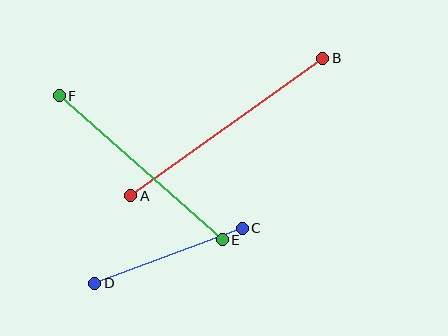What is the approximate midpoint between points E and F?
The midpoint is at approximately (141, 168) pixels.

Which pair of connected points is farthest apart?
Points A and B are farthest apart.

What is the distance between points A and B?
The distance is approximately 236 pixels.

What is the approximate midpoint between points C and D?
The midpoint is at approximately (168, 256) pixels.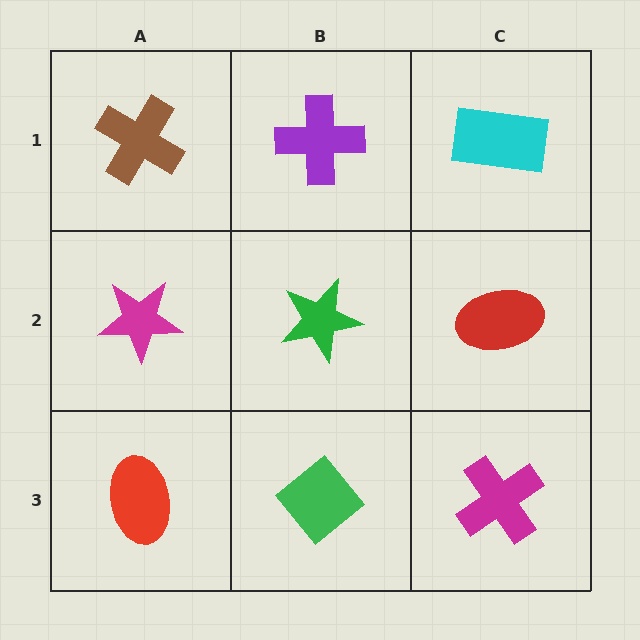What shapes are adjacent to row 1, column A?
A magenta star (row 2, column A), a purple cross (row 1, column B).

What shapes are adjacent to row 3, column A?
A magenta star (row 2, column A), a green diamond (row 3, column B).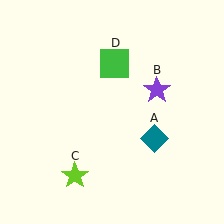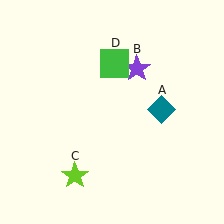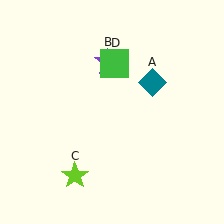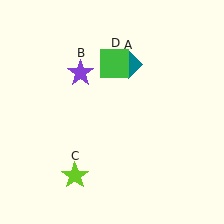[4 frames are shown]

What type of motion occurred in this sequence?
The teal diamond (object A), purple star (object B) rotated counterclockwise around the center of the scene.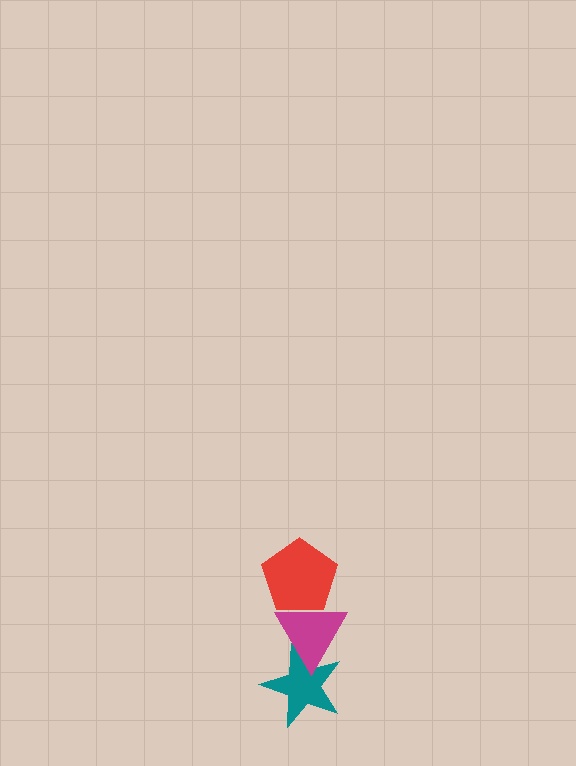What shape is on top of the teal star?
The magenta triangle is on top of the teal star.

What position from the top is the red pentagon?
The red pentagon is 1st from the top.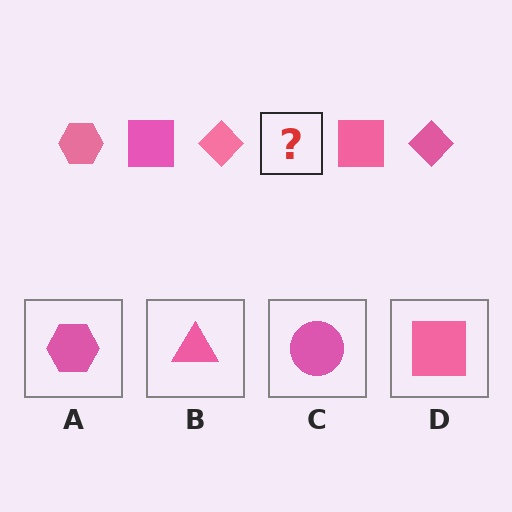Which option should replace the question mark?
Option A.